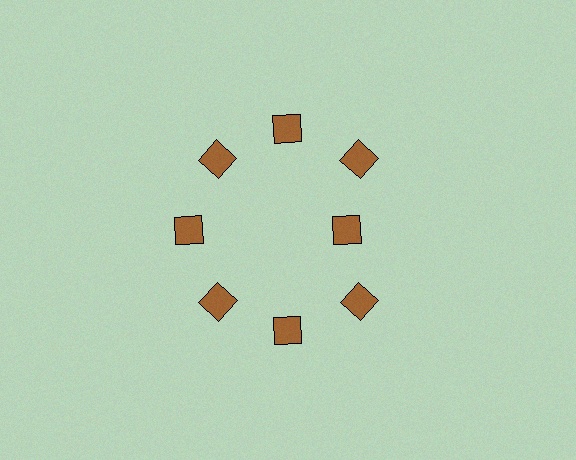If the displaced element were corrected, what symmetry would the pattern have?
It would have 8-fold rotational symmetry — the pattern would map onto itself every 45 degrees.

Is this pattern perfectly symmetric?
No. The 8 brown diamonds are arranged in a ring, but one element near the 3 o'clock position is pulled inward toward the center, breaking the 8-fold rotational symmetry.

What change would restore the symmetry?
The symmetry would be restored by moving it outward, back onto the ring so that all 8 diamonds sit at equal angles and equal distance from the center.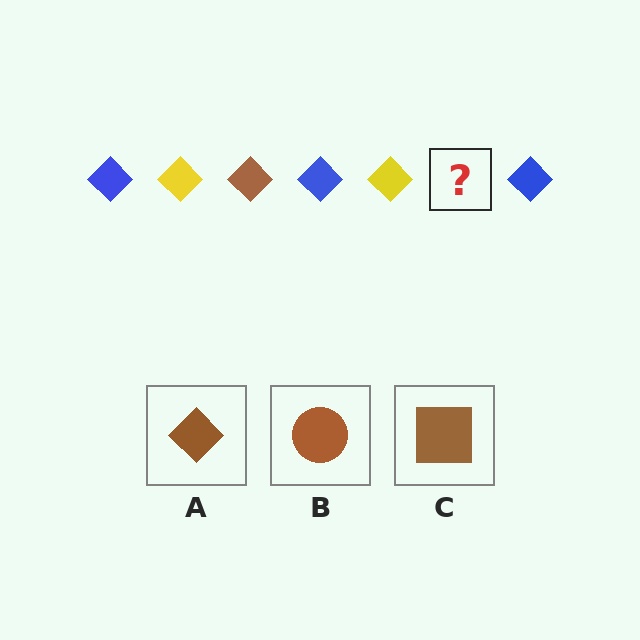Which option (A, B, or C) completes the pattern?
A.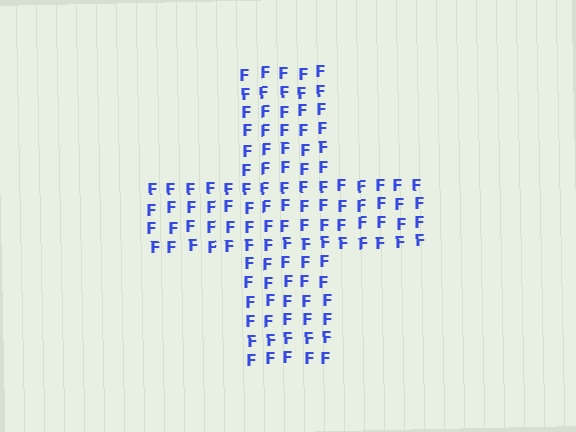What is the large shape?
The large shape is a cross.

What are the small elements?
The small elements are letter F's.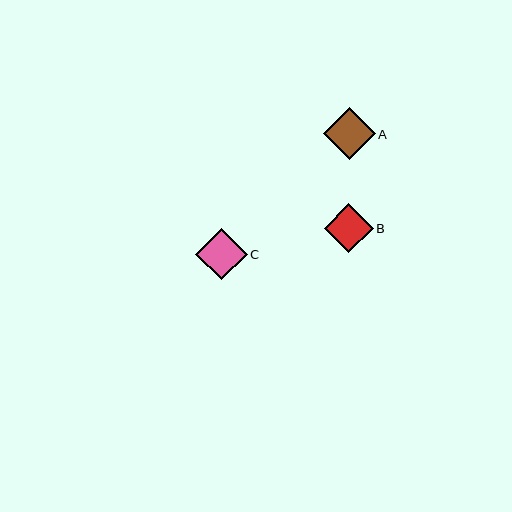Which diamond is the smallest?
Diamond B is the smallest with a size of approximately 49 pixels.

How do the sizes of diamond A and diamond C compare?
Diamond A and diamond C are approximately the same size.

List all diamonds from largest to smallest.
From largest to smallest: A, C, B.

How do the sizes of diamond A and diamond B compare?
Diamond A and diamond B are approximately the same size.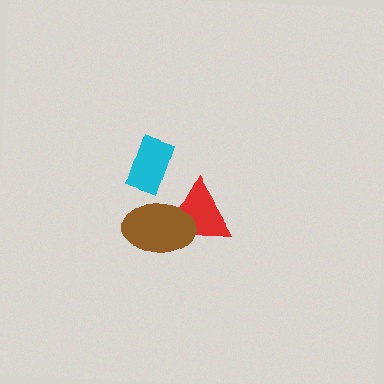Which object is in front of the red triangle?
The brown ellipse is in front of the red triangle.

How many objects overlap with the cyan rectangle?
0 objects overlap with the cyan rectangle.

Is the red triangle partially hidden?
Yes, it is partially covered by another shape.